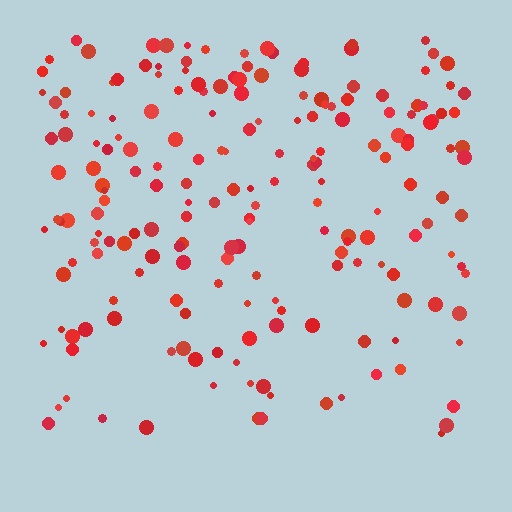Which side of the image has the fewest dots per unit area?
The bottom.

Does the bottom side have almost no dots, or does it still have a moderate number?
Still a moderate number, just noticeably fewer than the top.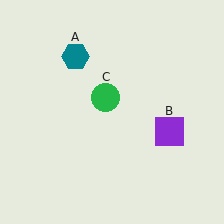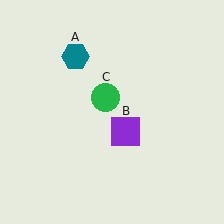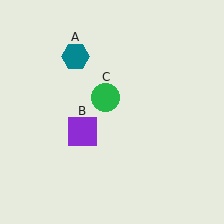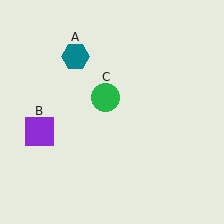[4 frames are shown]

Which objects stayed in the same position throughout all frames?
Teal hexagon (object A) and green circle (object C) remained stationary.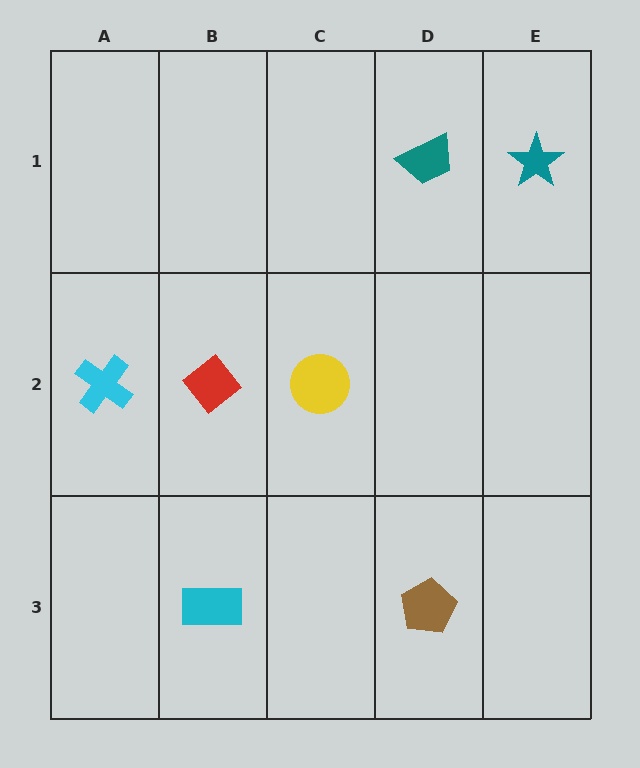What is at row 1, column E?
A teal star.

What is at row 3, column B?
A cyan rectangle.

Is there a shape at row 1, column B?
No, that cell is empty.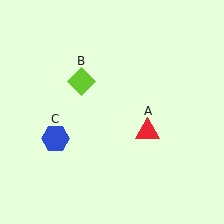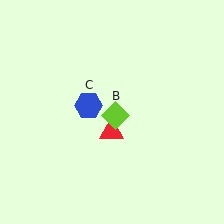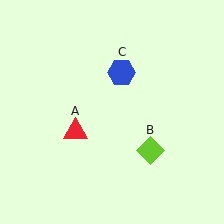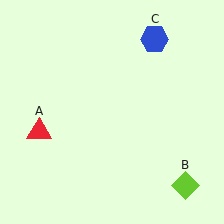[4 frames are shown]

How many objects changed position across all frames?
3 objects changed position: red triangle (object A), lime diamond (object B), blue hexagon (object C).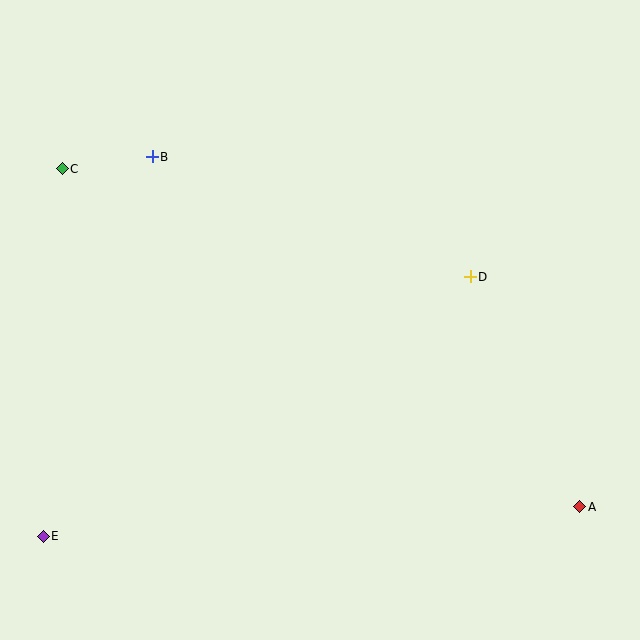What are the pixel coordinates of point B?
Point B is at (152, 157).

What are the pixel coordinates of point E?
Point E is at (43, 536).